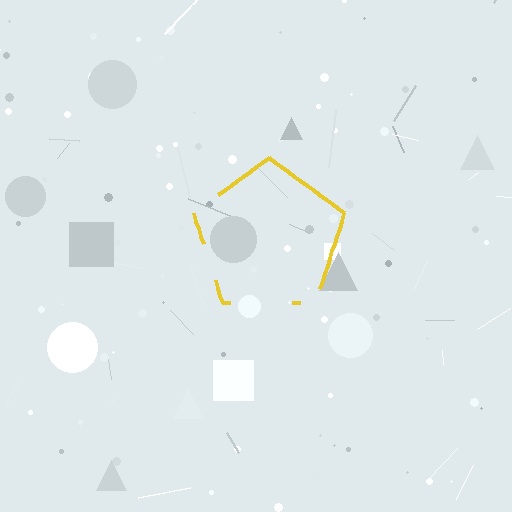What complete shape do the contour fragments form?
The contour fragments form a pentagon.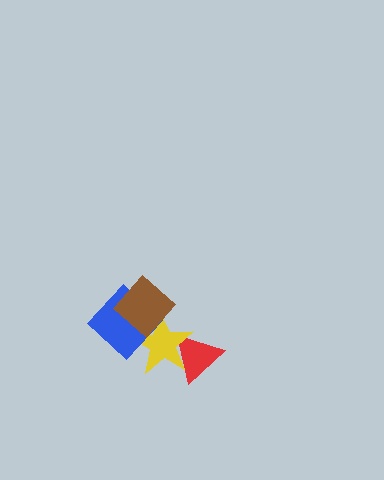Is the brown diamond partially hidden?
No, no other shape covers it.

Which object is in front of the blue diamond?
The brown diamond is in front of the blue diamond.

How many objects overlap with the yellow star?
3 objects overlap with the yellow star.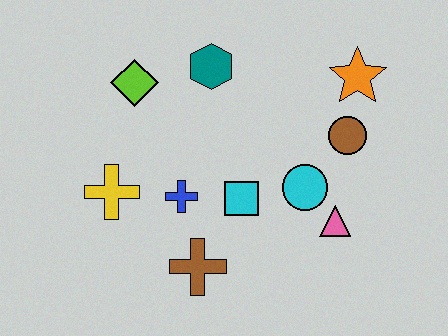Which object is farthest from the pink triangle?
The lime diamond is farthest from the pink triangle.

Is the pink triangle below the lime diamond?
Yes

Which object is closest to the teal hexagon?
The lime diamond is closest to the teal hexagon.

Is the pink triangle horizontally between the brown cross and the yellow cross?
No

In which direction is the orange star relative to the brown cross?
The orange star is above the brown cross.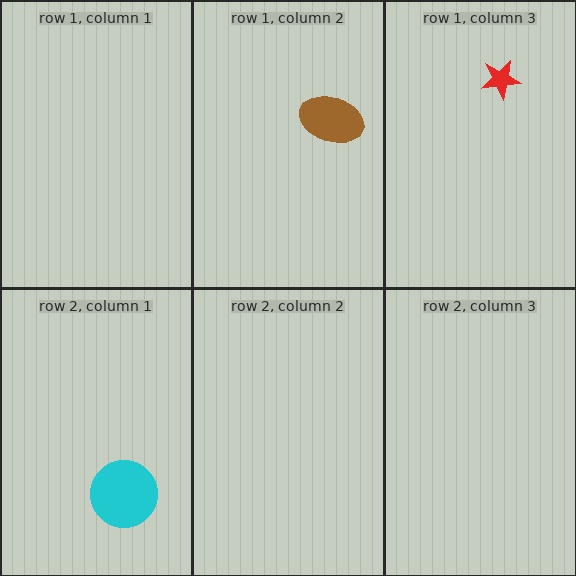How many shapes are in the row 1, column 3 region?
1.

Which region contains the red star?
The row 1, column 3 region.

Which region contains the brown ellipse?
The row 1, column 2 region.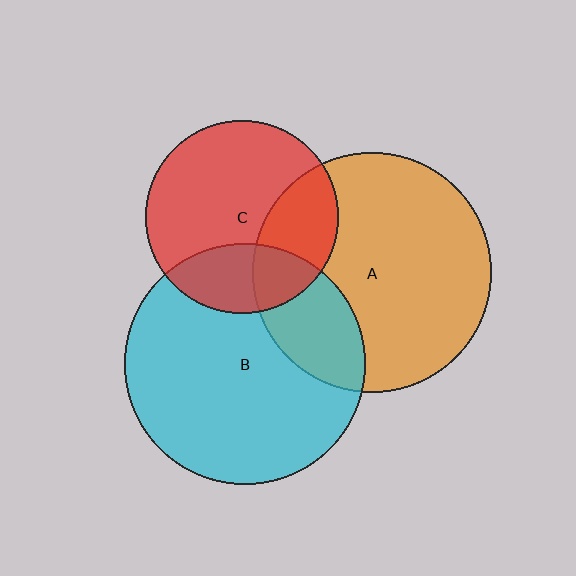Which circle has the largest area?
Circle B (cyan).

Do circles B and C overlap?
Yes.